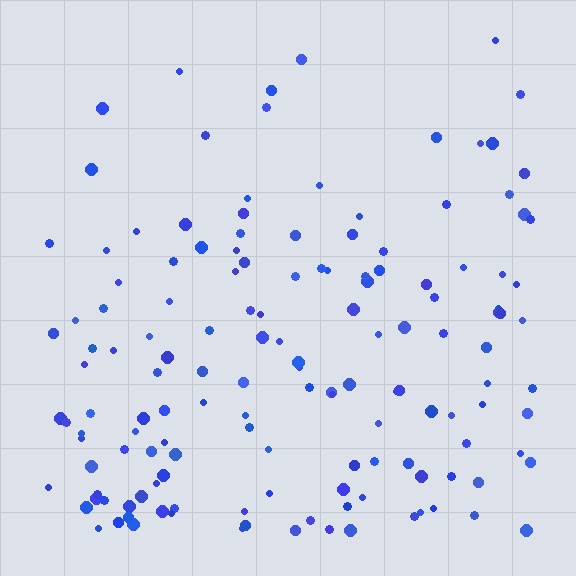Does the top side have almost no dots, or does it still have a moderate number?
Still a moderate number, just noticeably fewer than the bottom.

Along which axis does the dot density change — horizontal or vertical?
Vertical.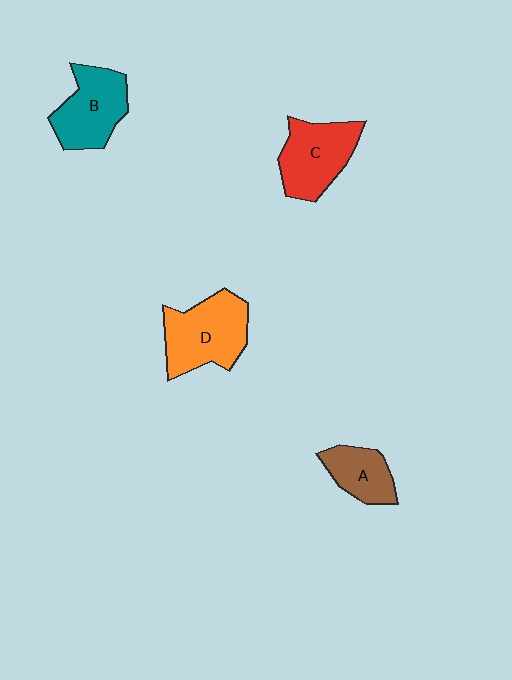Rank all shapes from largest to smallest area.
From largest to smallest: D (orange), C (red), B (teal), A (brown).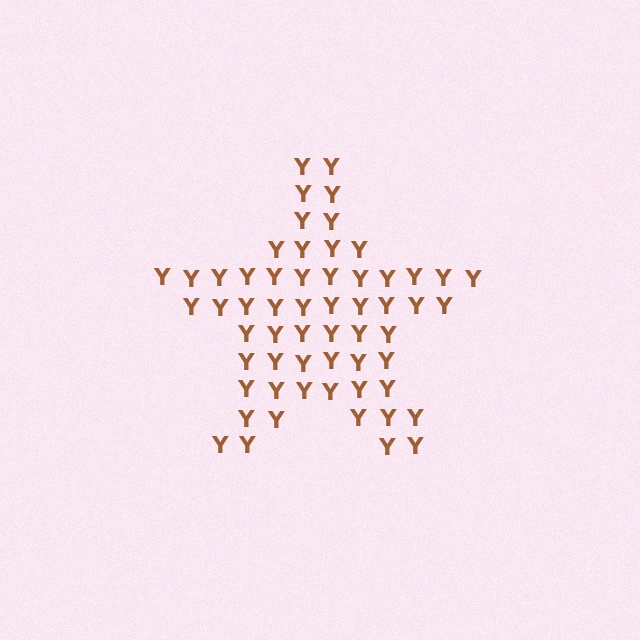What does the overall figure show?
The overall figure shows a star.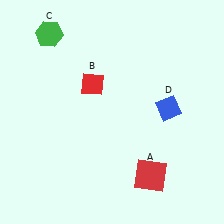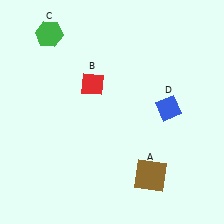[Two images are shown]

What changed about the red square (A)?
In Image 1, A is red. In Image 2, it changed to brown.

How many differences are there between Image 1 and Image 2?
There is 1 difference between the two images.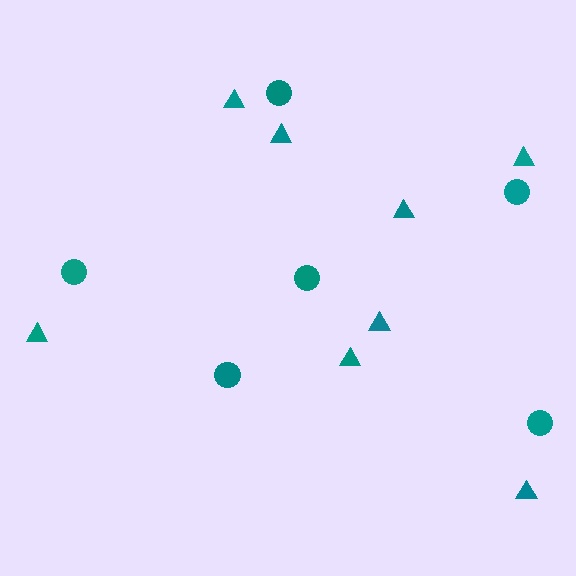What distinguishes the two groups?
There are 2 groups: one group of circles (6) and one group of triangles (8).